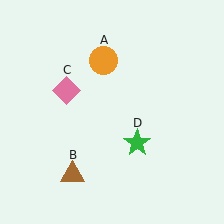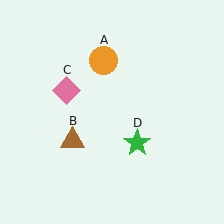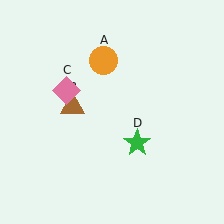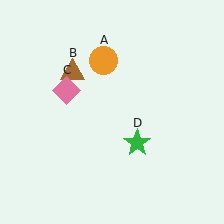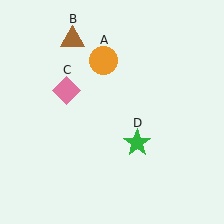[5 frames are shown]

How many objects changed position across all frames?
1 object changed position: brown triangle (object B).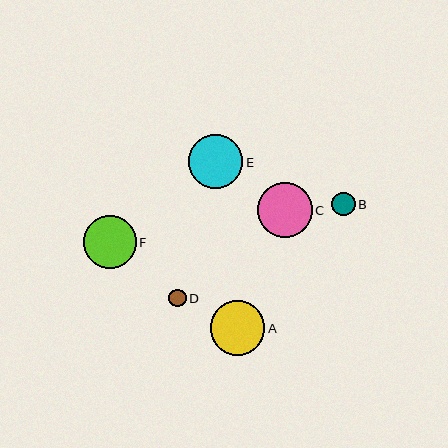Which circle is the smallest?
Circle D is the smallest with a size of approximately 18 pixels.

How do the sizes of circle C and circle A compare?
Circle C and circle A are approximately the same size.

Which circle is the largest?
Circle C is the largest with a size of approximately 55 pixels.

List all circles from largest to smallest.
From largest to smallest: C, A, E, F, B, D.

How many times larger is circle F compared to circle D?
Circle F is approximately 3.0 times the size of circle D.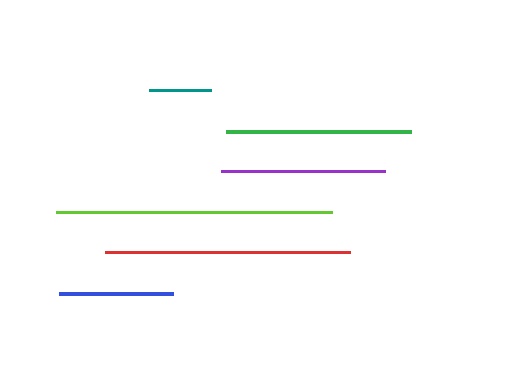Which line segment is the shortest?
The teal line is the shortest at approximately 63 pixels.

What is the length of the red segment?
The red segment is approximately 245 pixels long.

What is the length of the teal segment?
The teal segment is approximately 63 pixels long.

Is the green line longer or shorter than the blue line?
The green line is longer than the blue line.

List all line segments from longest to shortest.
From longest to shortest: lime, red, green, purple, blue, teal.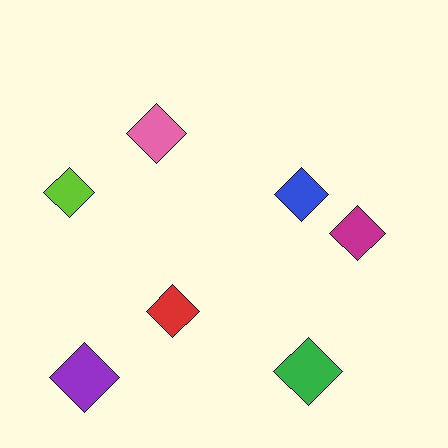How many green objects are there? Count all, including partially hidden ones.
There is 1 green object.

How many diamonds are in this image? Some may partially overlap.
There are 7 diamonds.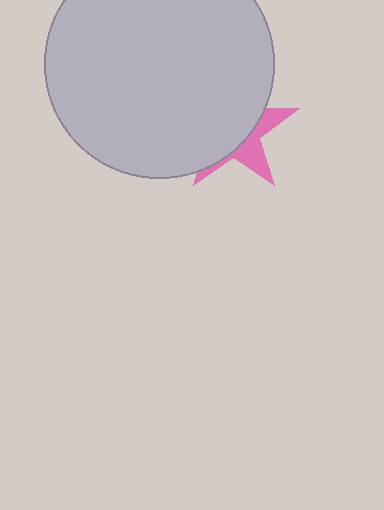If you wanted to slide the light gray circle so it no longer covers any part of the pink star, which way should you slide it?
Slide it toward the upper-left — that is the most direct way to separate the two shapes.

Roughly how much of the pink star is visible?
A small part of it is visible (roughly 33%).